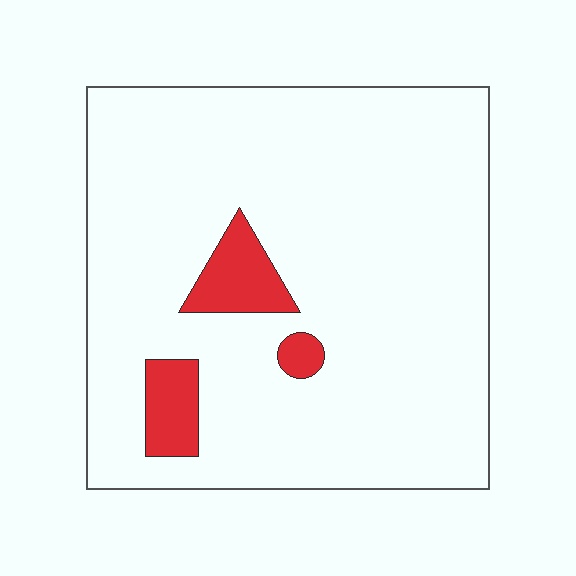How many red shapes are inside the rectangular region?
3.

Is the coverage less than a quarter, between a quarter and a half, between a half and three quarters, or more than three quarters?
Less than a quarter.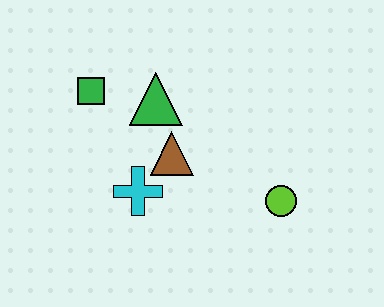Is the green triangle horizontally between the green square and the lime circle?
Yes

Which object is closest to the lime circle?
The brown triangle is closest to the lime circle.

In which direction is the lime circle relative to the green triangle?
The lime circle is to the right of the green triangle.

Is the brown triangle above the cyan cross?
Yes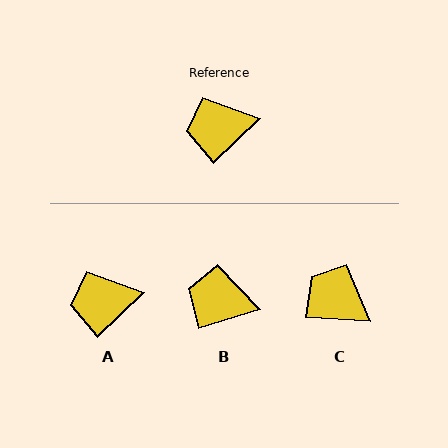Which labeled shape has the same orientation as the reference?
A.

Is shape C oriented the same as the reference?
No, it is off by about 47 degrees.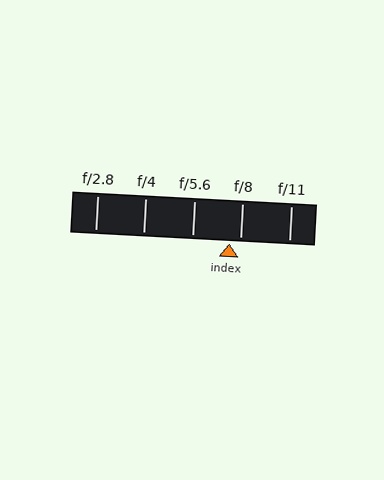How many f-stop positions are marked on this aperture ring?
There are 5 f-stop positions marked.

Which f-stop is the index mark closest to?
The index mark is closest to f/8.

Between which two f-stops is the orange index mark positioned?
The index mark is between f/5.6 and f/8.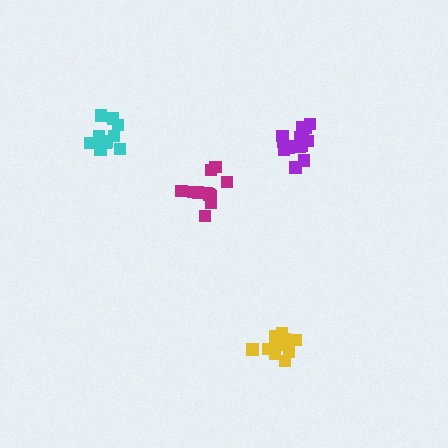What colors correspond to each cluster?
The clusters are colored: purple, yellow, cyan, magenta.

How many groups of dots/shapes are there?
There are 4 groups.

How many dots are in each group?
Group 1: 15 dots, Group 2: 14 dots, Group 3: 12 dots, Group 4: 12 dots (53 total).